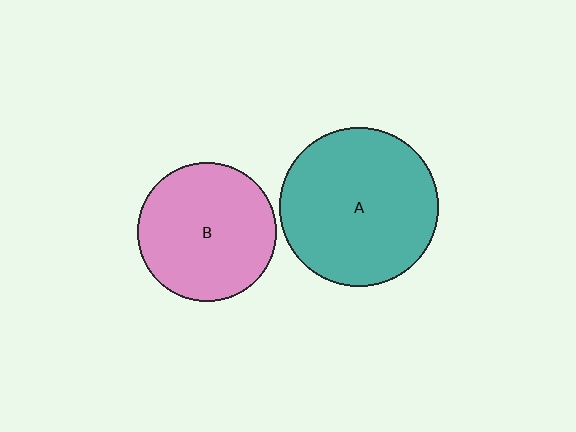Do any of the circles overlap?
No, none of the circles overlap.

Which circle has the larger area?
Circle A (teal).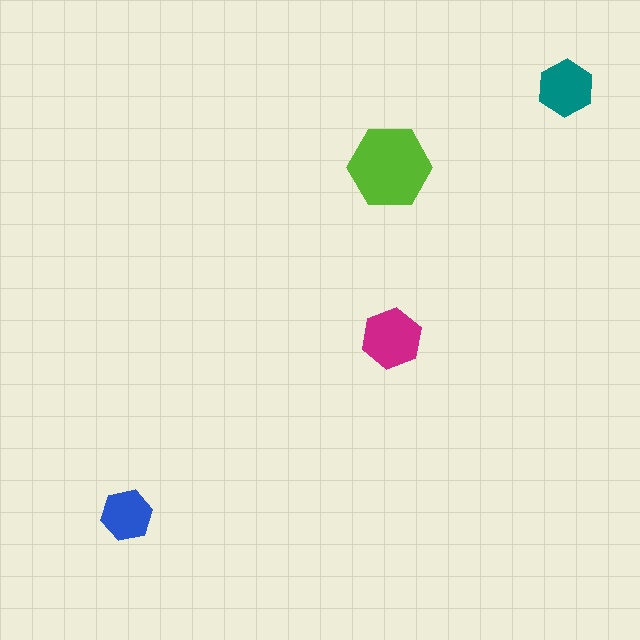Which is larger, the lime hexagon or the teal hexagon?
The lime one.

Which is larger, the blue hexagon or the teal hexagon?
The teal one.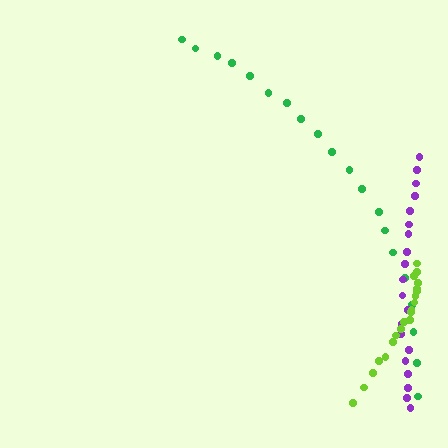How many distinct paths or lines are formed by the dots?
There are 3 distinct paths.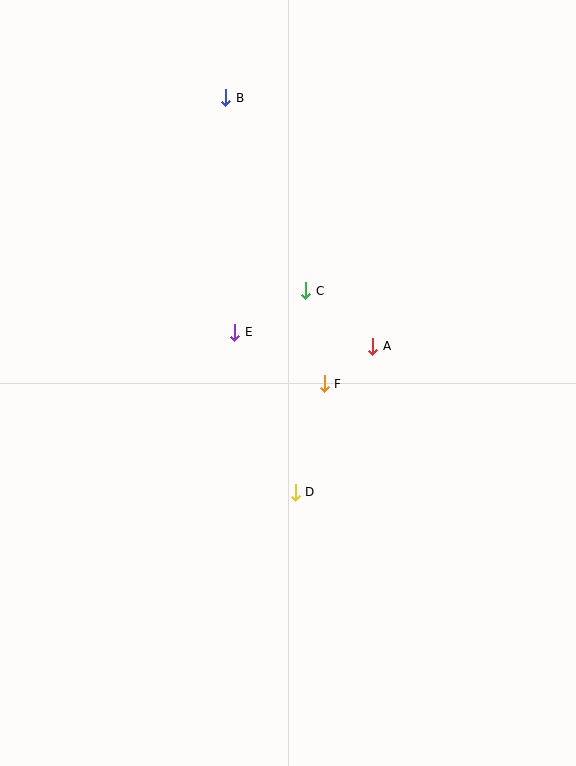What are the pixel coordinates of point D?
Point D is at (295, 492).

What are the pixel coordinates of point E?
Point E is at (235, 332).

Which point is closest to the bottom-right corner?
Point D is closest to the bottom-right corner.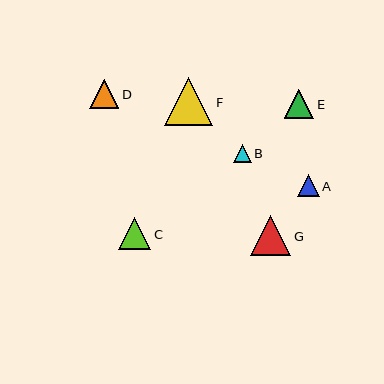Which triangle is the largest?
Triangle F is the largest with a size of approximately 48 pixels.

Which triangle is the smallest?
Triangle B is the smallest with a size of approximately 18 pixels.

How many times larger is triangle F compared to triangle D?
Triangle F is approximately 1.7 times the size of triangle D.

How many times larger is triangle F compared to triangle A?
Triangle F is approximately 2.2 times the size of triangle A.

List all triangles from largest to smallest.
From largest to smallest: F, G, C, E, D, A, B.